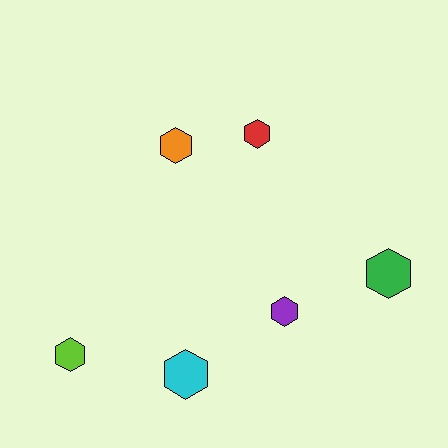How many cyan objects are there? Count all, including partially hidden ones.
There is 1 cyan object.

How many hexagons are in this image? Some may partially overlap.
There are 6 hexagons.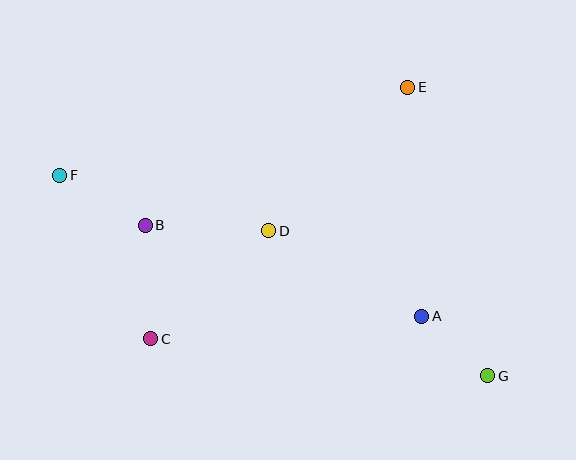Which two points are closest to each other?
Points A and G are closest to each other.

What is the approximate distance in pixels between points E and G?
The distance between E and G is approximately 299 pixels.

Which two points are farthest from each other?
Points F and G are farthest from each other.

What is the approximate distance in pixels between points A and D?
The distance between A and D is approximately 175 pixels.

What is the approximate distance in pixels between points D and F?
The distance between D and F is approximately 216 pixels.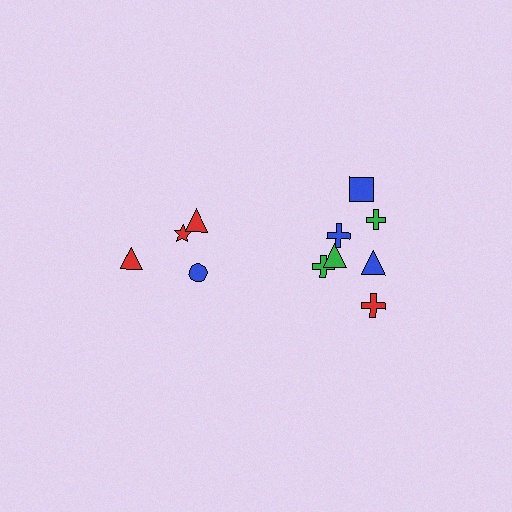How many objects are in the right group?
There are 7 objects.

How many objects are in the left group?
There are 4 objects.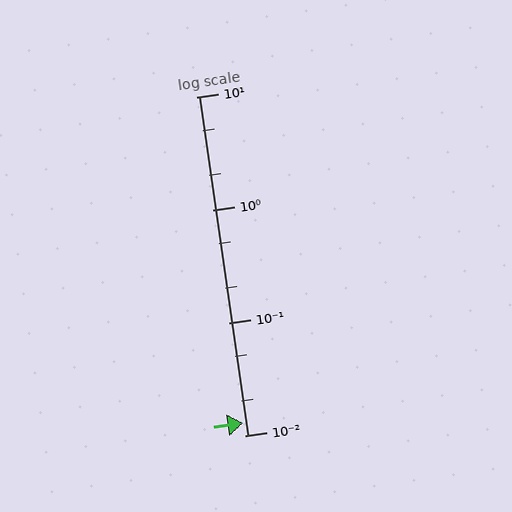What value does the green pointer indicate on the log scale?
The pointer indicates approximately 0.013.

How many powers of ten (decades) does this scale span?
The scale spans 3 decades, from 0.01 to 10.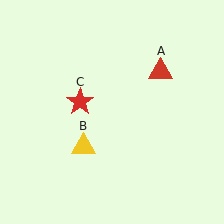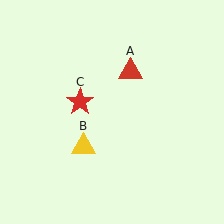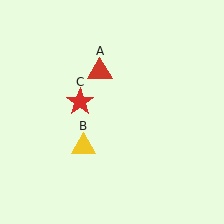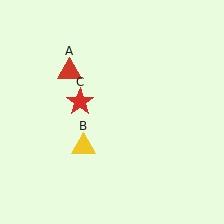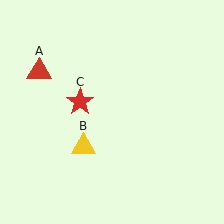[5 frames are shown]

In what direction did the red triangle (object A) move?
The red triangle (object A) moved left.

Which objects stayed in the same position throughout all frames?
Yellow triangle (object B) and red star (object C) remained stationary.